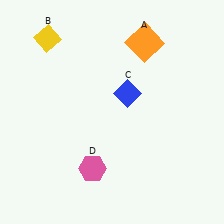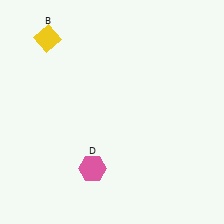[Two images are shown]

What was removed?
The blue diamond (C), the orange square (A) were removed in Image 2.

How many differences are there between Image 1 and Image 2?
There are 2 differences between the two images.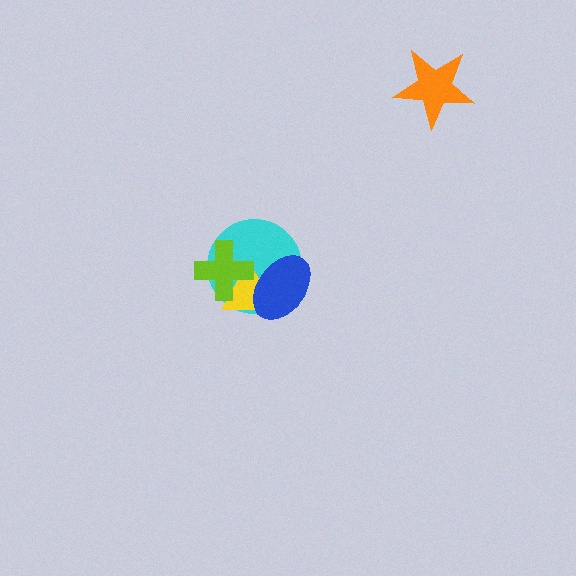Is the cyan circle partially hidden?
Yes, it is partially covered by another shape.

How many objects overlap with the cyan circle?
3 objects overlap with the cyan circle.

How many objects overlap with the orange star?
0 objects overlap with the orange star.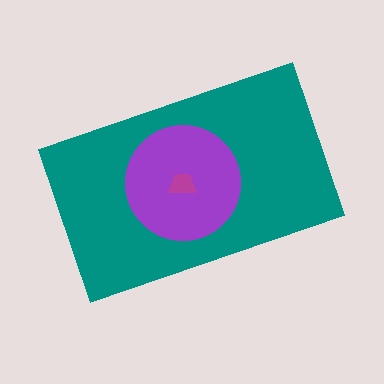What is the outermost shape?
The teal rectangle.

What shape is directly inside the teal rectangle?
The purple circle.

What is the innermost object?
The magenta trapezoid.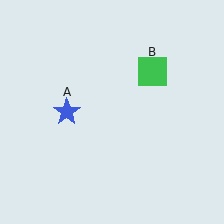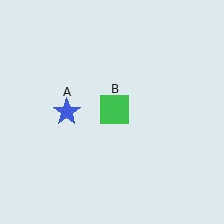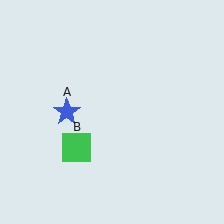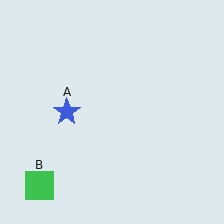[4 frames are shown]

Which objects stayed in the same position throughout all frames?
Blue star (object A) remained stationary.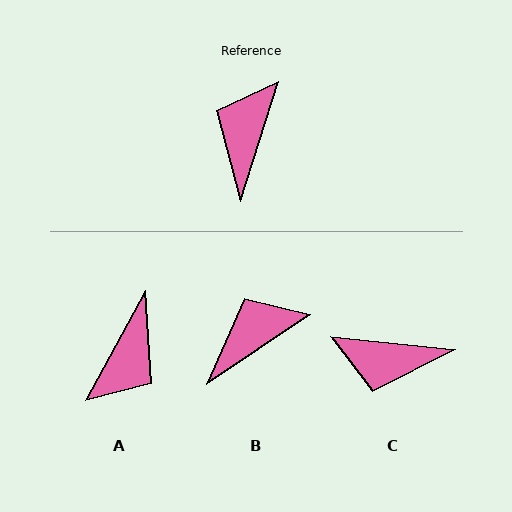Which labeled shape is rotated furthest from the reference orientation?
A, about 169 degrees away.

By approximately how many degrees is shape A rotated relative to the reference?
Approximately 169 degrees counter-clockwise.